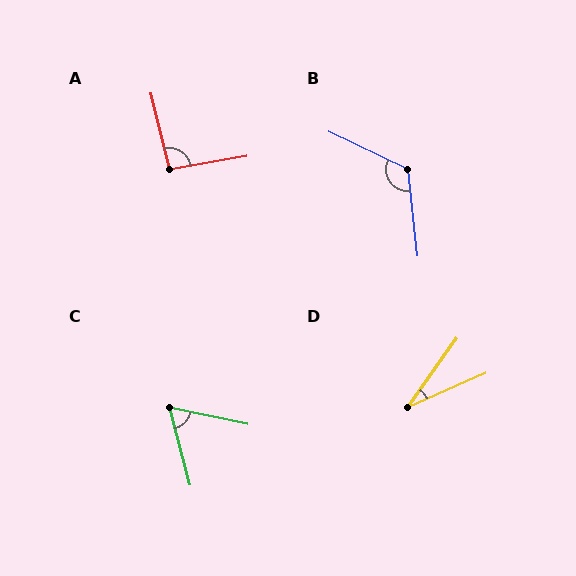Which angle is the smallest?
D, at approximately 30 degrees.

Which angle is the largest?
B, at approximately 122 degrees.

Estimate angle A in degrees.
Approximately 94 degrees.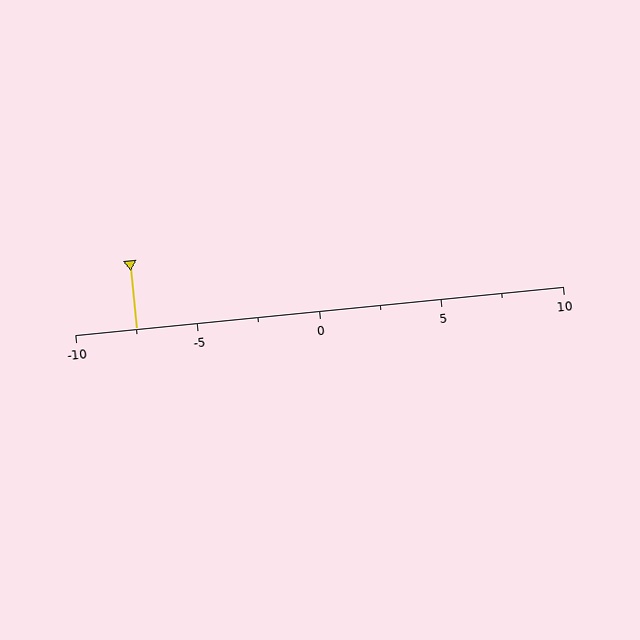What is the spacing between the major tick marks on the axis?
The major ticks are spaced 5 apart.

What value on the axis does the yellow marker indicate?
The marker indicates approximately -7.5.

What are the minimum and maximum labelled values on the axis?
The axis runs from -10 to 10.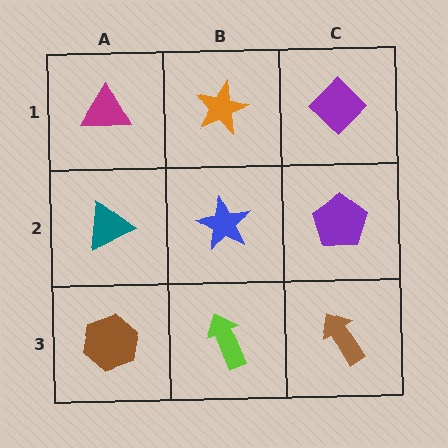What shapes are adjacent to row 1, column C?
A purple pentagon (row 2, column C), an orange star (row 1, column B).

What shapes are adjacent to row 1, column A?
A teal triangle (row 2, column A), an orange star (row 1, column B).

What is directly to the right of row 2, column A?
A blue star.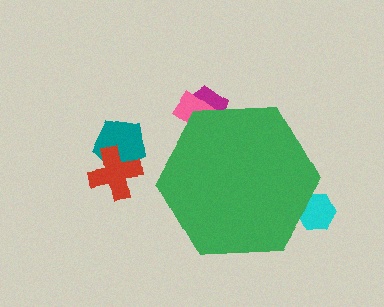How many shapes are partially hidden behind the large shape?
3 shapes are partially hidden.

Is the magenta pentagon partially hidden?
Yes, the magenta pentagon is partially hidden behind the green hexagon.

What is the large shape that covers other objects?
A green hexagon.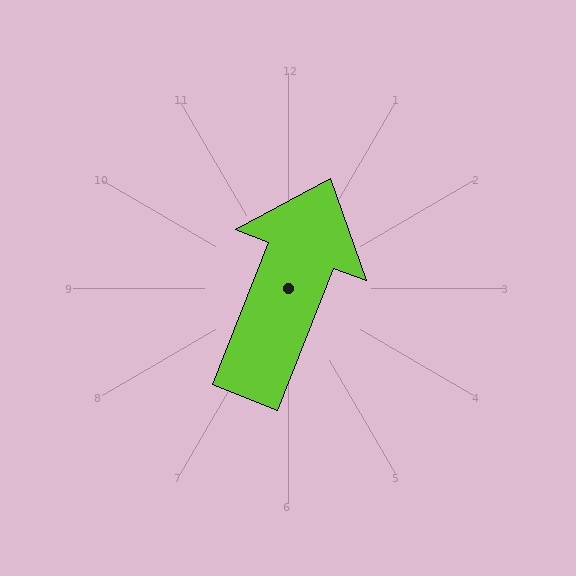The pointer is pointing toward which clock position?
Roughly 1 o'clock.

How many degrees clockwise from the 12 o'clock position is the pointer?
Approximately 21 degrees.